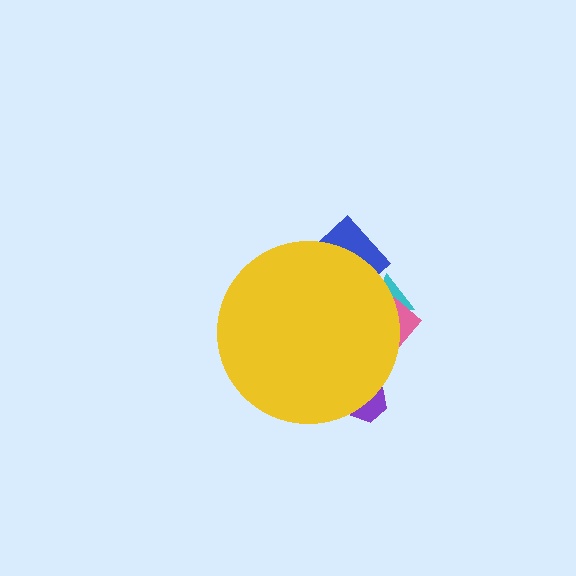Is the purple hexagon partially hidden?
Yes, the purple hexagon is partially hidden behind the yellow circle.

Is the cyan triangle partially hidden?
Yes, the cyan triangle is partially hidden behind the yellow circle.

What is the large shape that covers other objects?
A yellow circle.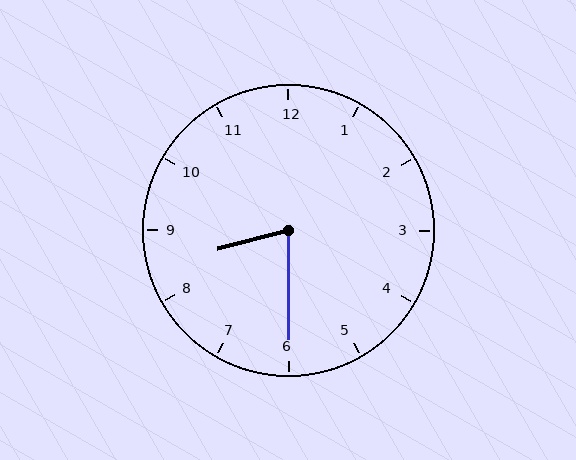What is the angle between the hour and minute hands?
Approximately 75 degrees.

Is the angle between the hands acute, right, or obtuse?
It is acute.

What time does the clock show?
8:30.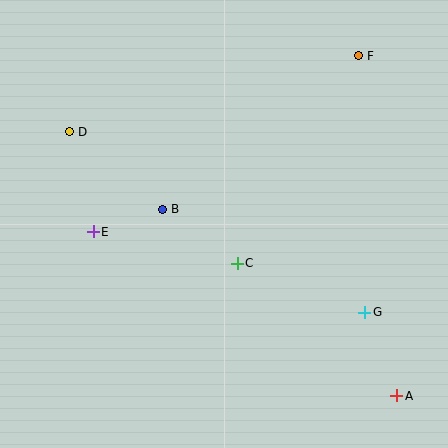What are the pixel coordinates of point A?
Point A is at (396, 396).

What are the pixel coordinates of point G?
Point G is at (365, 312).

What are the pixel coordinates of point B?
Point B is at (163, 209).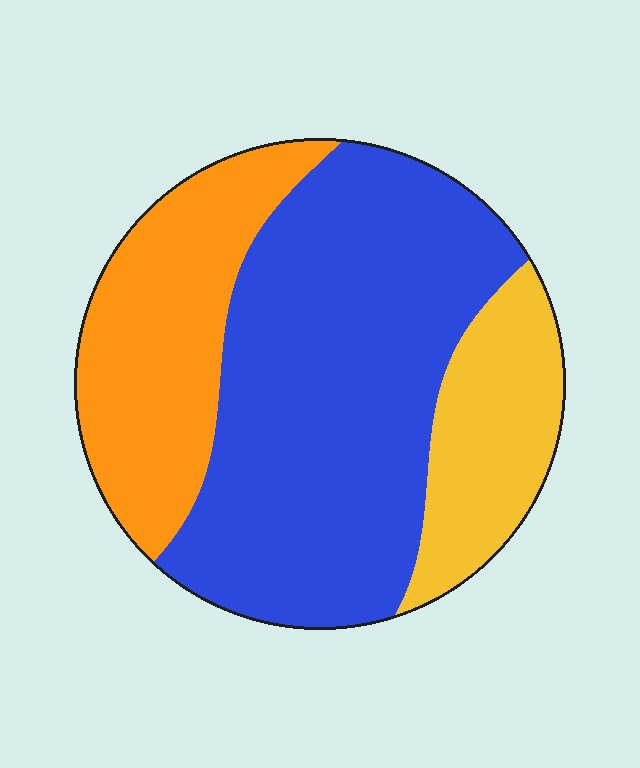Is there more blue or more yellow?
Blue.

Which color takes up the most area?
Blue, at roughly 55%.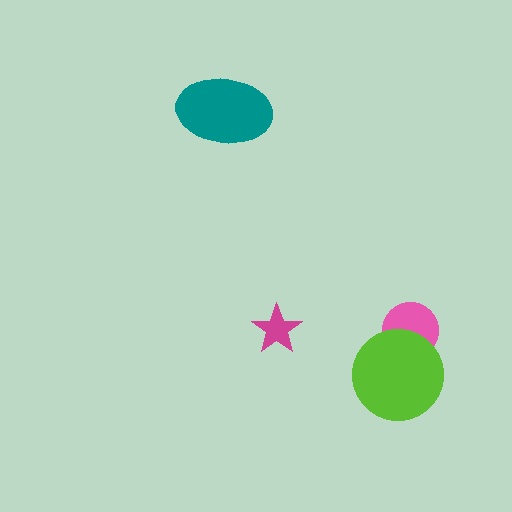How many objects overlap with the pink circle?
1 object overlaps with the pink circle.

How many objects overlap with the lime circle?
1 object overlaps with the lime circle.